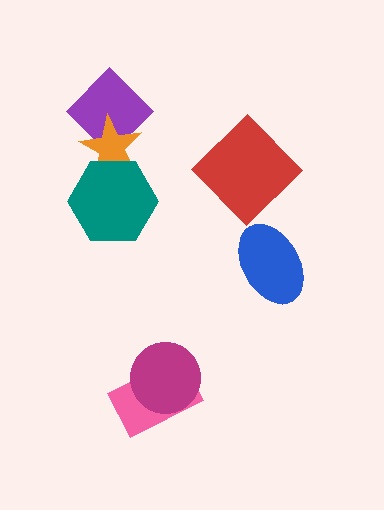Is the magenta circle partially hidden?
No, no other shape covers it.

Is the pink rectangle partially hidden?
Yes, it is partially covered by another shape.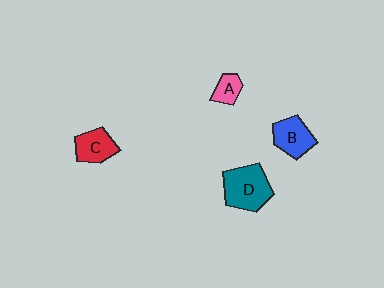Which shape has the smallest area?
Shape A (pink).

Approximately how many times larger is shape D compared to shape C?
Approximately 1.6 times.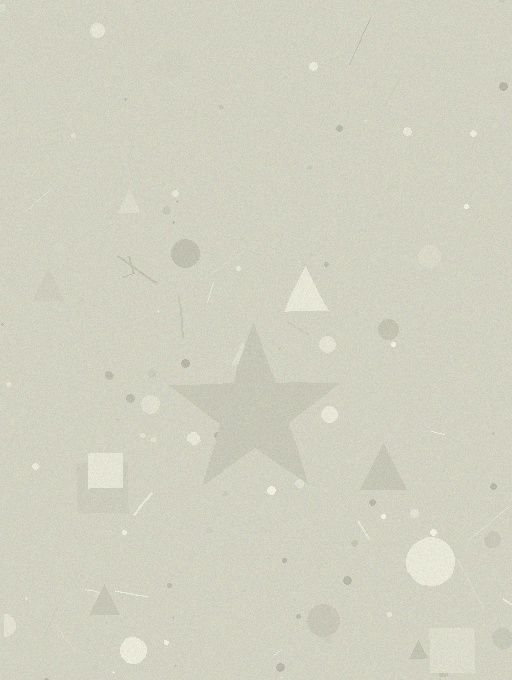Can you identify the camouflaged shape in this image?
The camouflaged shape is a star.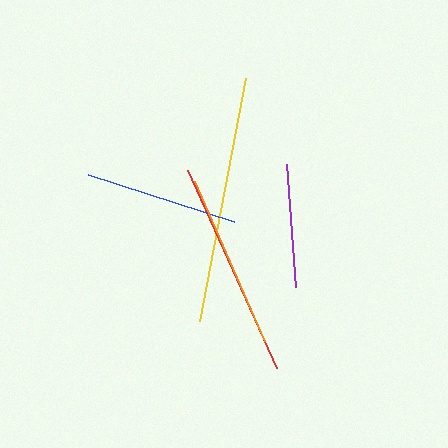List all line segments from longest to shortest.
From longest to shortest: yellow, red, orange, blue, purple.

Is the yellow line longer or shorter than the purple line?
The yellow line is longer than the purple line.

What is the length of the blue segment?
The blue segment is approximately 154 pixels long.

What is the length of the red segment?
The red segment is approximately 217 pixels long.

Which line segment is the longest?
The yellow line is the longest at approximately 247 pixels.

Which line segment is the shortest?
The purple line is the shortest at approximately 123 pixels.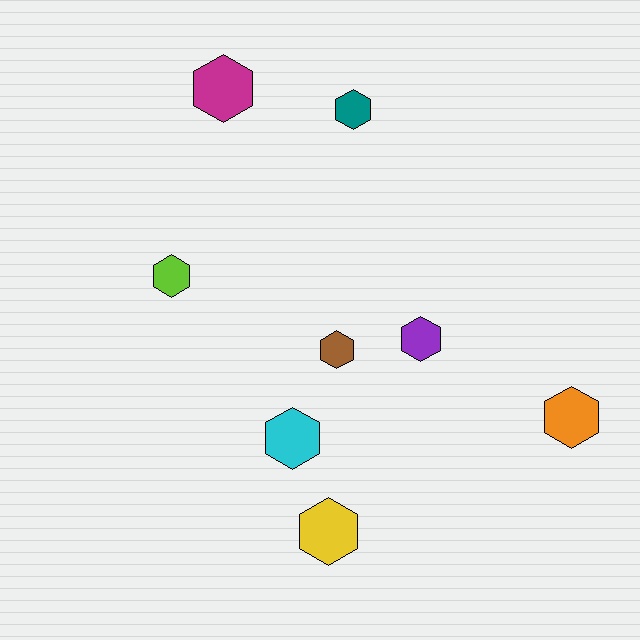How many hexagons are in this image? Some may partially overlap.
There are 8 hexagons.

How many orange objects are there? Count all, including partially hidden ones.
There is 1 orange object.